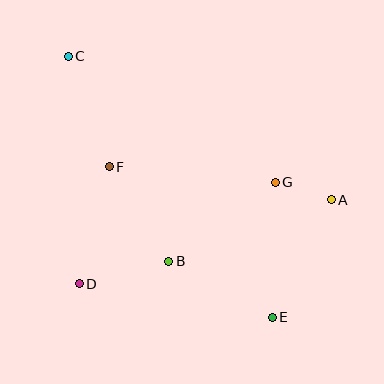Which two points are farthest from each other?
Points C and E are farthest from each other.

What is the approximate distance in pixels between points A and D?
The distance between A and D is approximately 266 pixels.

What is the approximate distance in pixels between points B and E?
The distance between B and E is approximately 118 pixels.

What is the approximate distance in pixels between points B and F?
The distance between B and F is approximately 111 pixels.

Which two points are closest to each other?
Points A and G are closest to each other.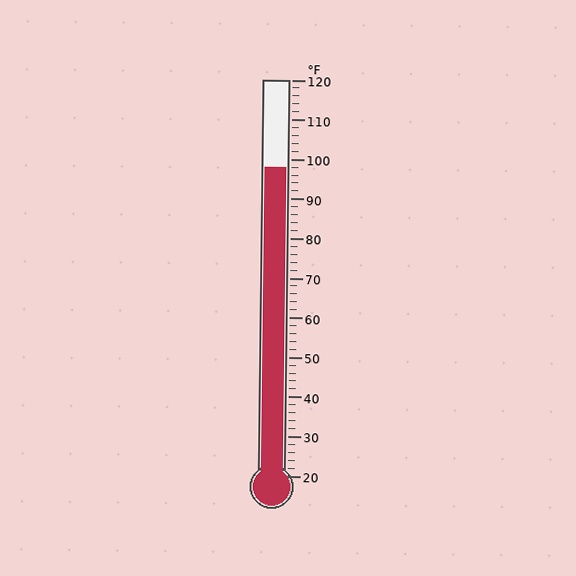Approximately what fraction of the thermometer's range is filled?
The thermometer is filled to approximately 80% of its range.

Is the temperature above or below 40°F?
The temperature is above 40°F.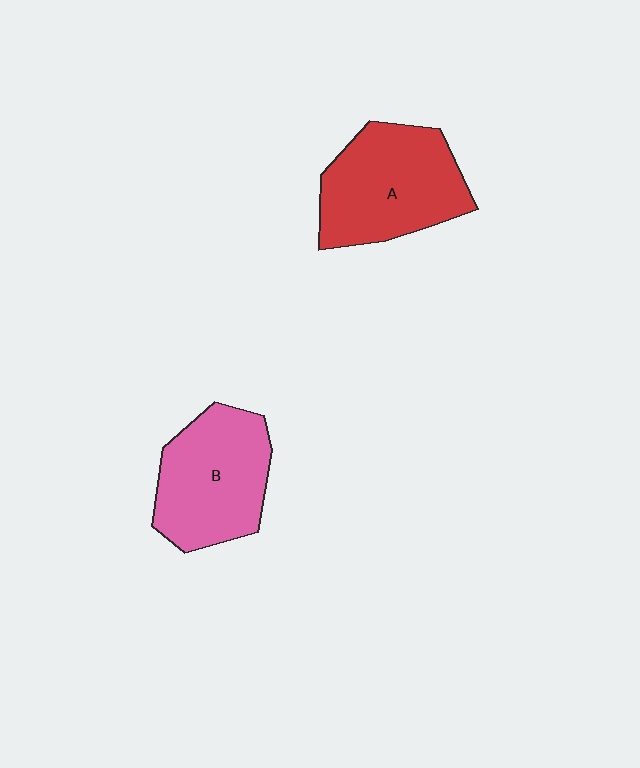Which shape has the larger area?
Shape A (red).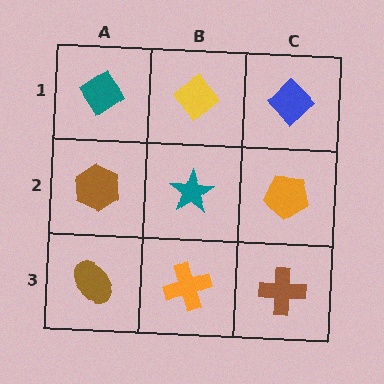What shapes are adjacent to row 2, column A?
A teal diamond (row 1, column A), a brown ellipse (row 3, column A), a teal star (row 2, column B).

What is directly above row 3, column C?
An orange pentagon.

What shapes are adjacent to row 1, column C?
An orange pentagon (row 2, column C), a yellow diamond (row 1, column B).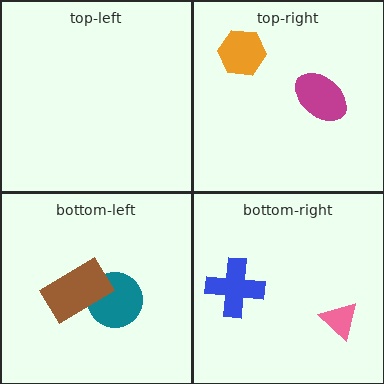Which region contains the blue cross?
The bottom-right region.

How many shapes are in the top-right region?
2.